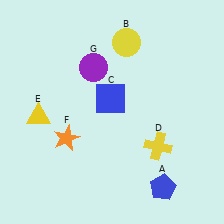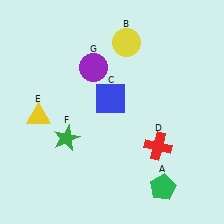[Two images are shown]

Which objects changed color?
A changed from blue to green. D changed from yellow to red. F changed from orange to green.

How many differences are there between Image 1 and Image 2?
There are 3 differences between the two images.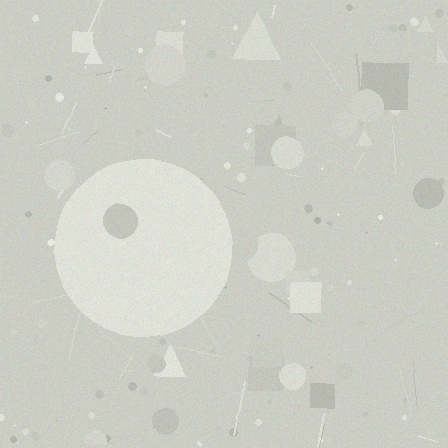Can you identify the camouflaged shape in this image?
The camouflaged shape is a circle.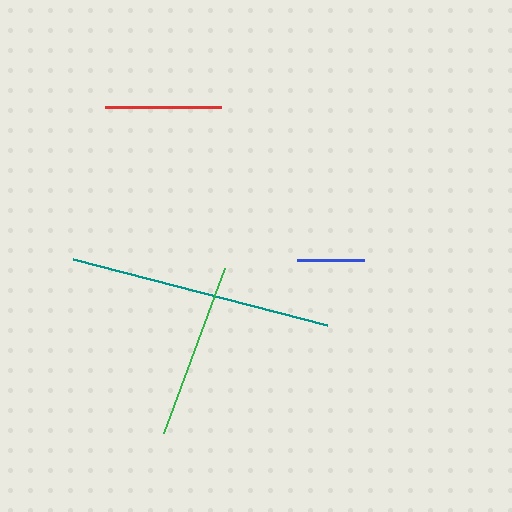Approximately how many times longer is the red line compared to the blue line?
The red line is approximately 1.8 times the length of the blue line.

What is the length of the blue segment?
The blue segment is approximately 66 pixels long.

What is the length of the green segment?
The green segment is approximately 176 pixels long.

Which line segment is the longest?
The teal line is the longest at approximately 262 pixels.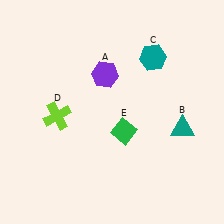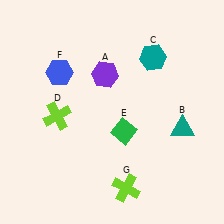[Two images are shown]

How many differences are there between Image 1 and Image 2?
There are 2 differences between the two images.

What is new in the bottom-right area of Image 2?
A lime cross (G) was added in the bottom-right area of Image 2.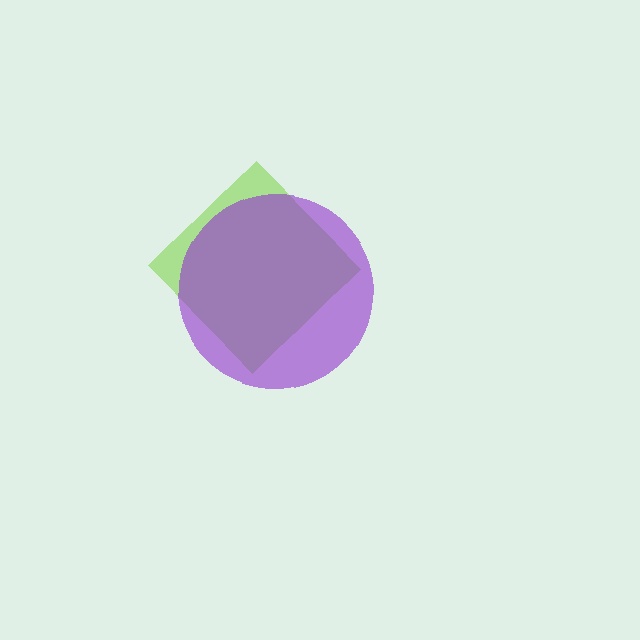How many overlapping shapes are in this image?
There are 2 overlapping shapes in the image.